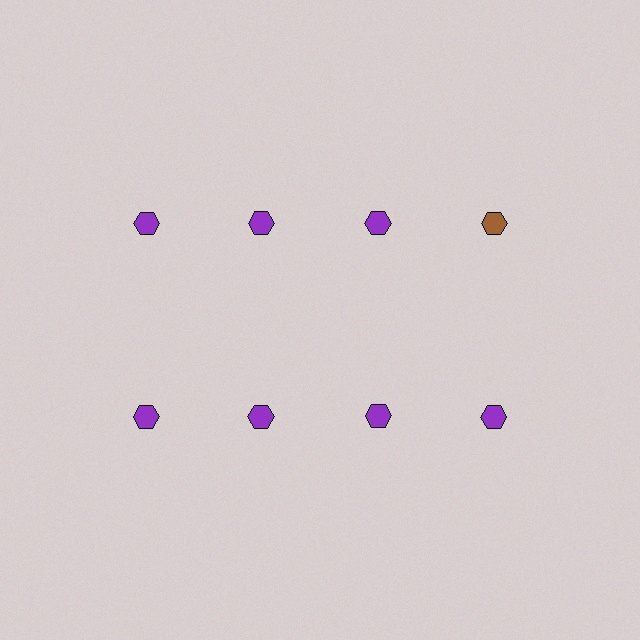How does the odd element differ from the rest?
It has a different color: brown instead of purple.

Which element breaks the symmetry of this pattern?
The brown hexagon in the top row, second from right column breaks the symmetry. All other shapes are purple hexagons.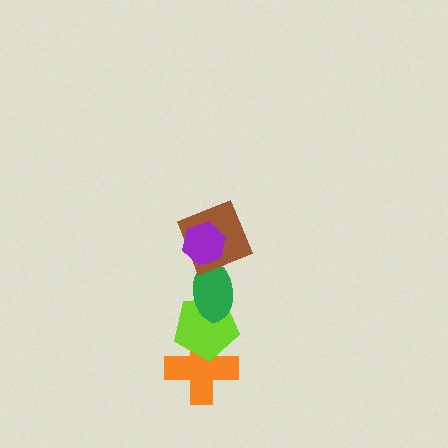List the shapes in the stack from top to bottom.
From top to bottom: the purple hexagon, the brown square, the green ellipse, the lime pentagon, the orange cross.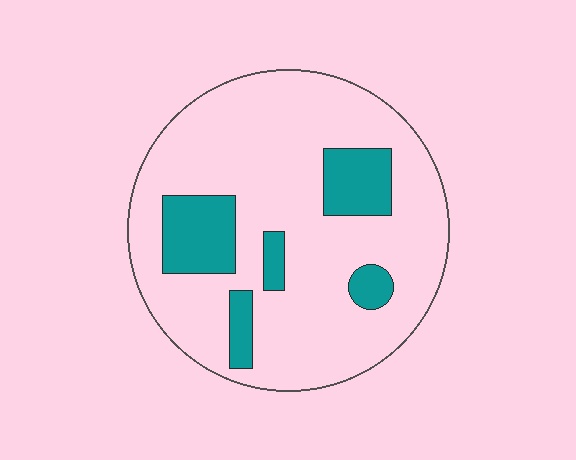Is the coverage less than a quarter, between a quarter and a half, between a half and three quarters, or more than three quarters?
Less than a quarter.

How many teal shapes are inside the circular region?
5.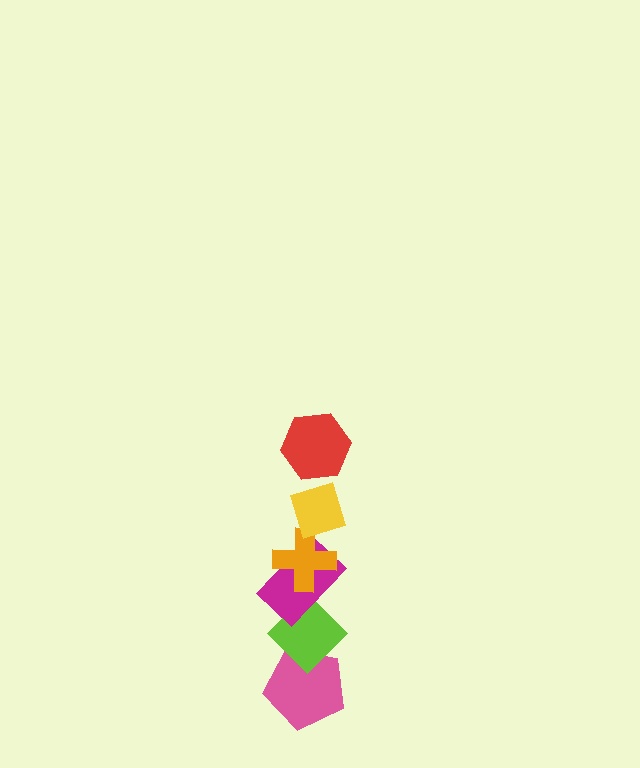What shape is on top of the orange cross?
The yellow diamond is on top of the orange cross.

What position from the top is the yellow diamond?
The yellow diamond is 2nd from the top.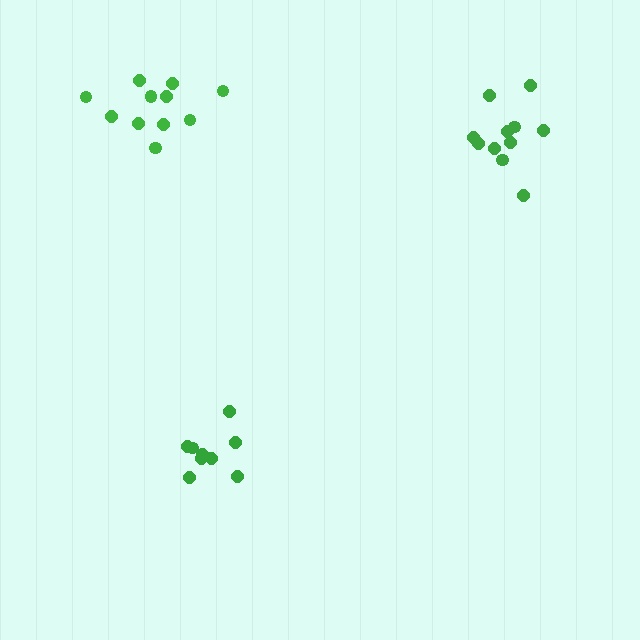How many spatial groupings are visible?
There are 3 spatial groupings.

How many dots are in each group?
Group 1: 9 dots, Group 2: 11 dots, Group 3: 11 dots (31 total).